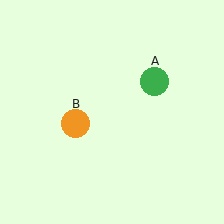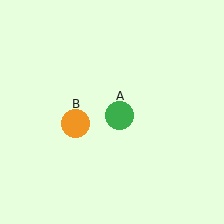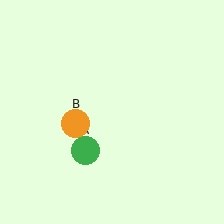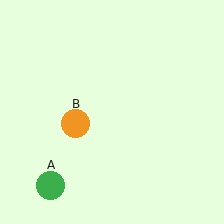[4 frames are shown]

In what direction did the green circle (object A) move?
The green circle (object A) moved down and to the left.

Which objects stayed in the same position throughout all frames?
Orange circle (object B) remained stationary.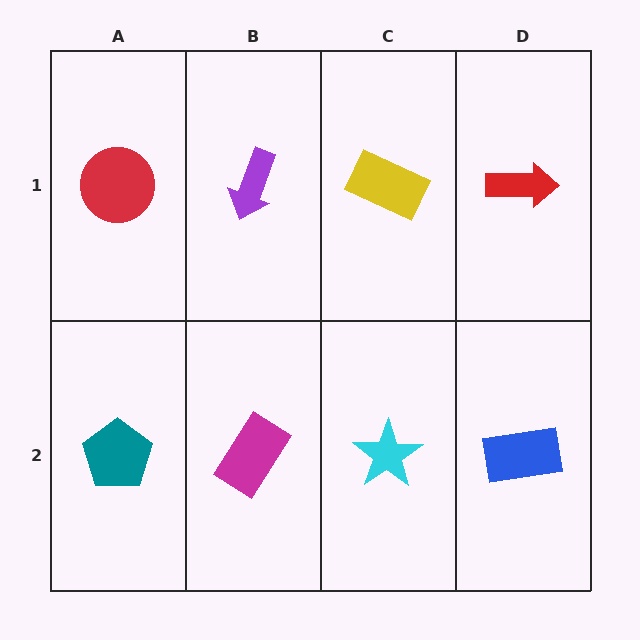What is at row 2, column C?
A cyan star.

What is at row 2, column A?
A teal pentagon.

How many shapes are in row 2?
4 shapes.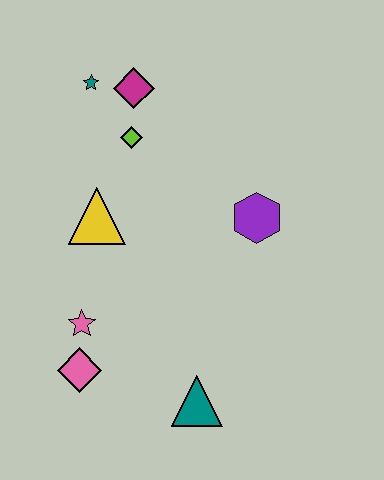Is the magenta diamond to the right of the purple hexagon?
No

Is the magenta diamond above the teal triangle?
Yes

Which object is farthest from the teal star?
The teal triangle is farthest from the teal star.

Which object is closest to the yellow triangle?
The lime diamond is closest to the yellow triangle.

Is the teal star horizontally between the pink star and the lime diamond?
Yes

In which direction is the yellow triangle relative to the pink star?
The yellow triangle is above the pink star.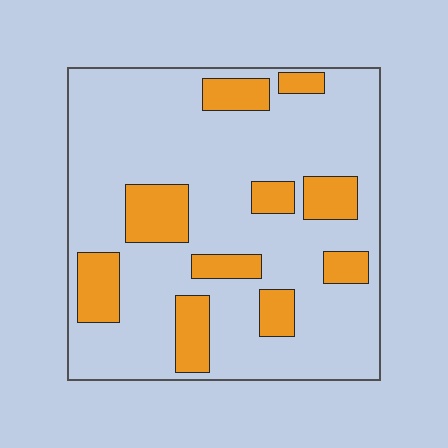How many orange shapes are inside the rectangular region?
10.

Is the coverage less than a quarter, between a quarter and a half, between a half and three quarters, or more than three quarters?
Less than a quarter.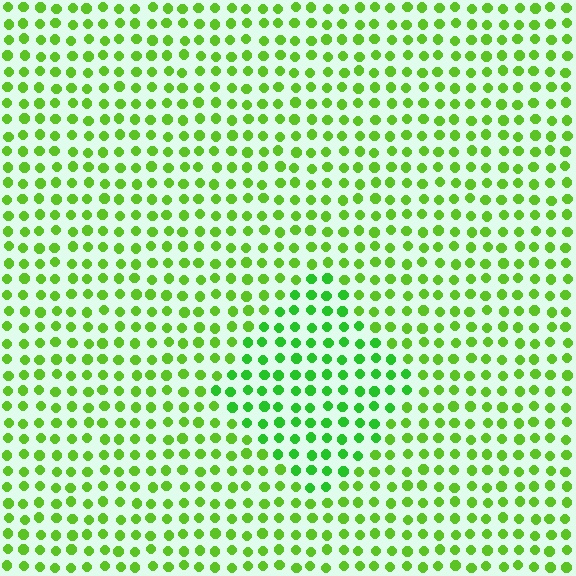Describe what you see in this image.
The image is filled with small lime elements in a uniform arrangement. A diamond-shaped region is visible where the elements are tinted to a slightly different hue, forming a subtle color boundary.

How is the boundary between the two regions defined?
The boundary is defined purely by a slight shift in hue (about 22 degrees). Spacing, size, and orientation are identical on both sides.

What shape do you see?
I see a diamond.